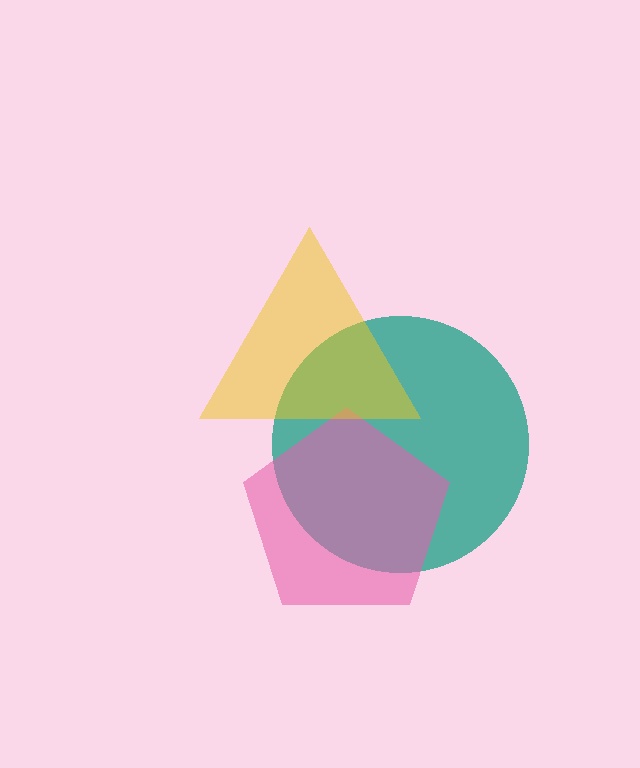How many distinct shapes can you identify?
There are 3 distinct shapes: a teal circle, a pink pentagon, a yellow triangle.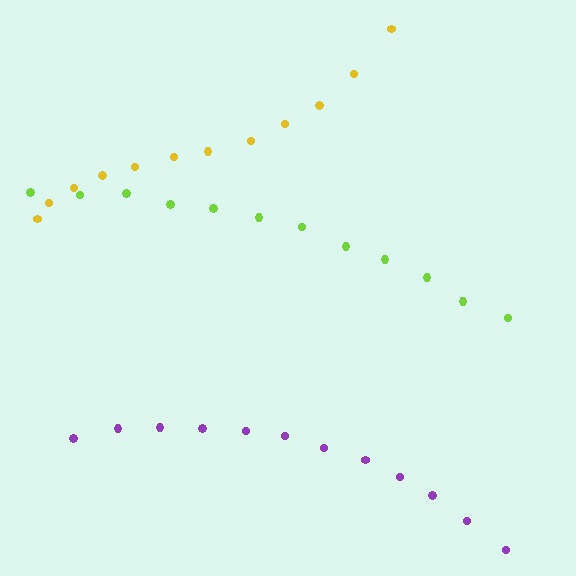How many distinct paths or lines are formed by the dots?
There are 3 distinct paths.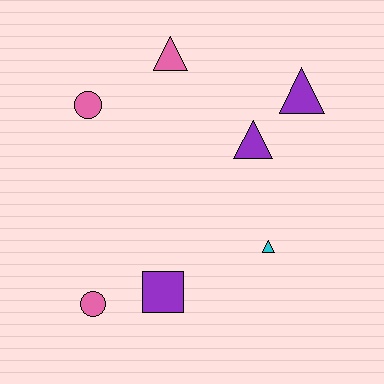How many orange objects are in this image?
There are no orange objects.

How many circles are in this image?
There are 2 circles.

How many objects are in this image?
There are 7 objects.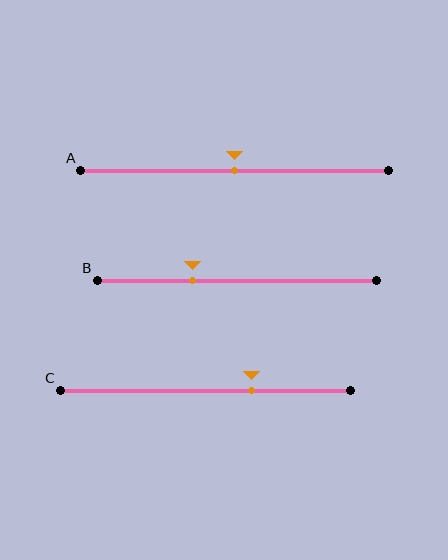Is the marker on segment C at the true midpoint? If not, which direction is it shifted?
No, the marker on segment C is shifted to the right by about 16% of the segment length.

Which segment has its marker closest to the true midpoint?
Segment A has its marker closest to the true midpoint.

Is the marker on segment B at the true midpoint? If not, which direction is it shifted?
No, the marker on segment B is shifted to the left by about 16% of the segment length.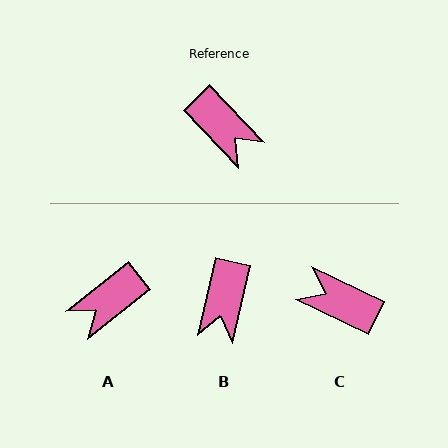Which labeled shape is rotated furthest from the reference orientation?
C, about 160 degrees away.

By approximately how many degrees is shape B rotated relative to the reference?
Approximately 57 degrees clockwise.